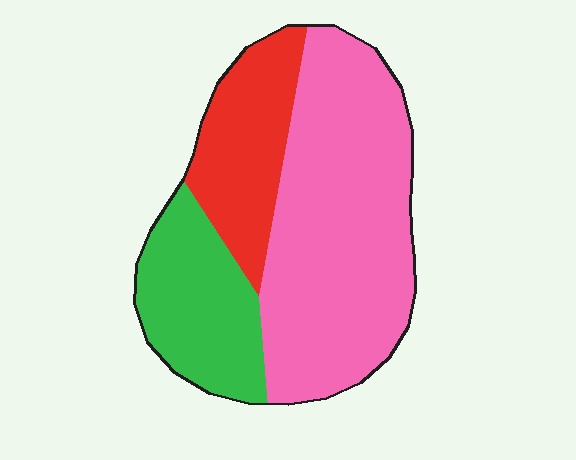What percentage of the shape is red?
Red covers around 20% of the shape.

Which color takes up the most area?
Pink, at roughly 55%.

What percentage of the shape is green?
Green takes up about one quarter (1/4) of the shape.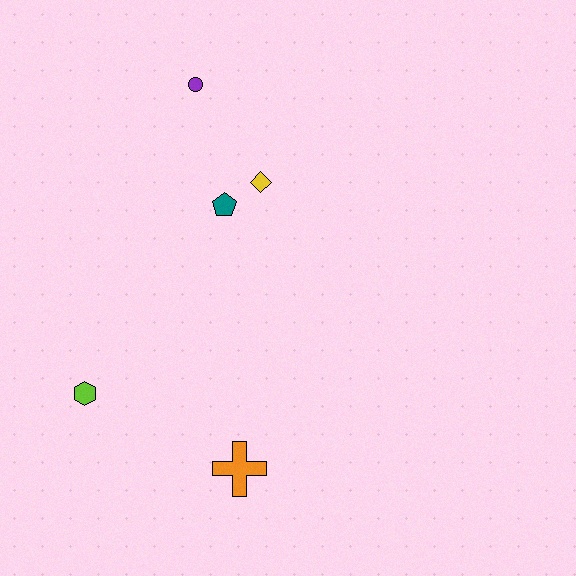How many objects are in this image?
There are 5 objects.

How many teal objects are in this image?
There is 1 teal object.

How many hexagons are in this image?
There is 1 hexagon.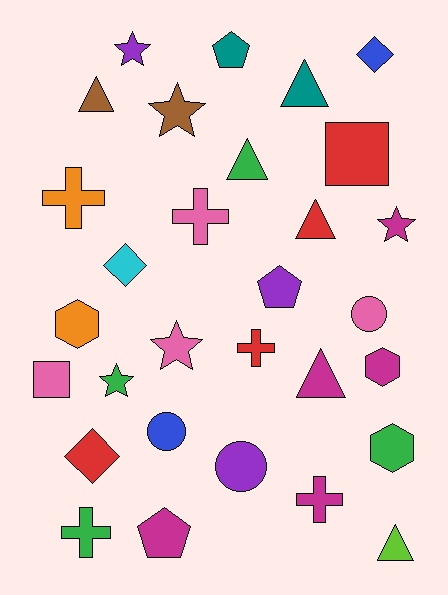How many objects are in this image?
There are 30 objects.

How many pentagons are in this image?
There are 3 pentagons.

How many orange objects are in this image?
There are 2 orange objects.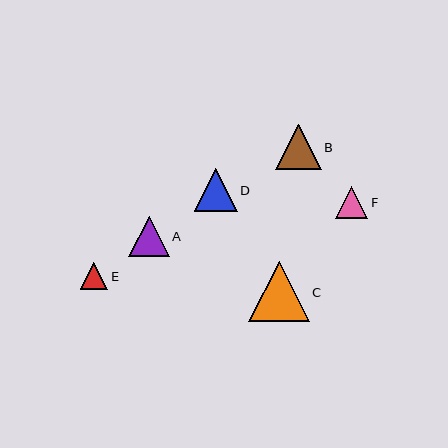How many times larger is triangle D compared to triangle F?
Triangle D is approximately 1.3 times the size of triangle F.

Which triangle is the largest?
Triangle C is the largest with a size of approximately 60 pixels.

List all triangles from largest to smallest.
From largest to smallest: C, B, D, A, F, E.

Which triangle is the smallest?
Triangle E is the smallest with a size of approximately 28 pixels.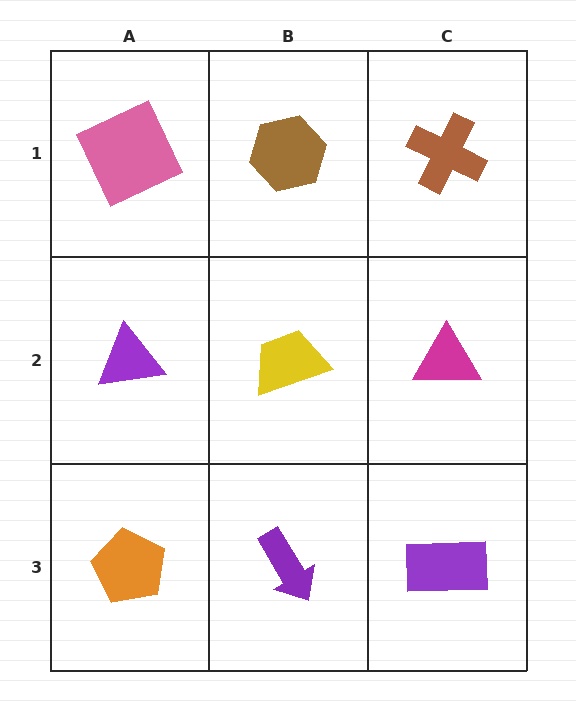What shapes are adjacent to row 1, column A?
A purple triangle (row 2, column A), a brown hexagon (row 1, column B).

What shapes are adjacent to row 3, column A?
A purple triangle (row 2, column A), a purple arrow (row 3, column B).